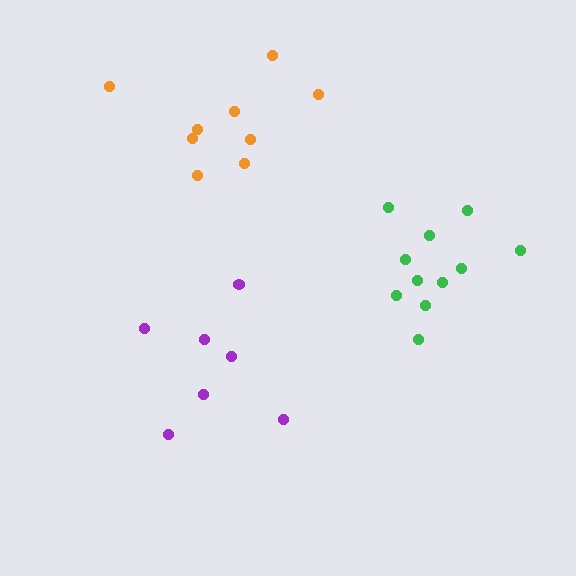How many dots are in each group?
Group 1: 7 dots, Group 2: 11 dots, Group 3: 9 dots (27 total).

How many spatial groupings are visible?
There are 3 spatial groupings.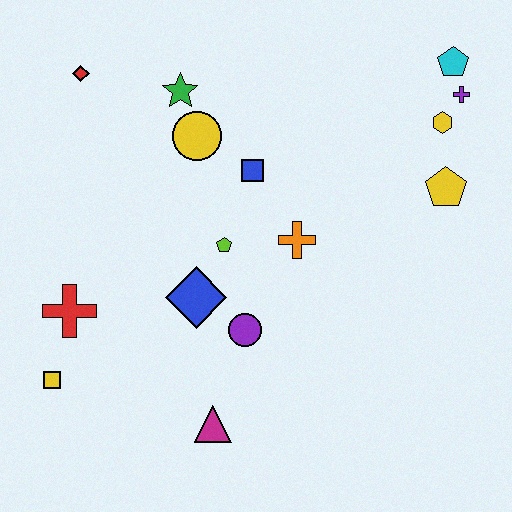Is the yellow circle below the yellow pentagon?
No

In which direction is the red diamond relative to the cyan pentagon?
The red diamond is to the left of the cyan pentagon.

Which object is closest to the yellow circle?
The green star is closest to the yellow circle.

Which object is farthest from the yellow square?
The cyan pentagon is farthest from the yellow square.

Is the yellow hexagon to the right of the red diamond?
Yes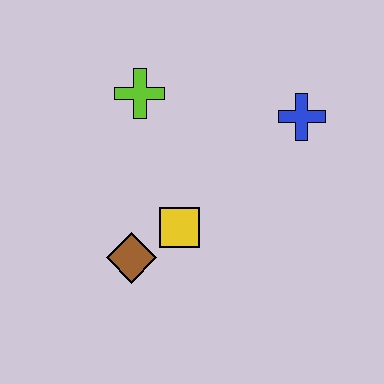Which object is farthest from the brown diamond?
The blue cross is farthest from the brown diamond.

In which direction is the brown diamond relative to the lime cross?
The brown diamond is below the lime cross.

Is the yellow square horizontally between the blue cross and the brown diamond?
Yes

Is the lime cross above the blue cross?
Yes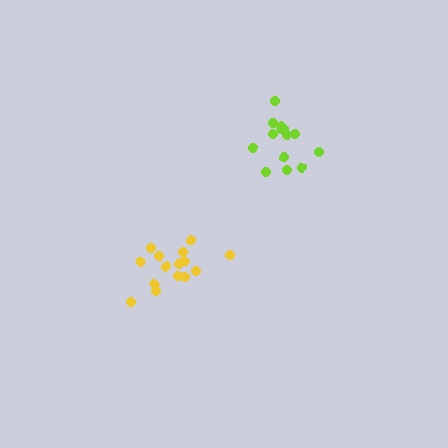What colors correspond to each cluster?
The clusters are colored: lime, yellow.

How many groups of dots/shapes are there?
There are 2 groups.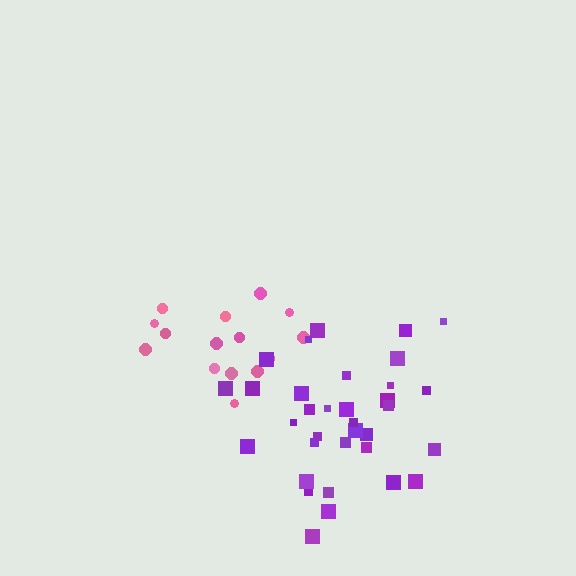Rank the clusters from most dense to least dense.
pink, purple.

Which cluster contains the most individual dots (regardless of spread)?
Purple (34).